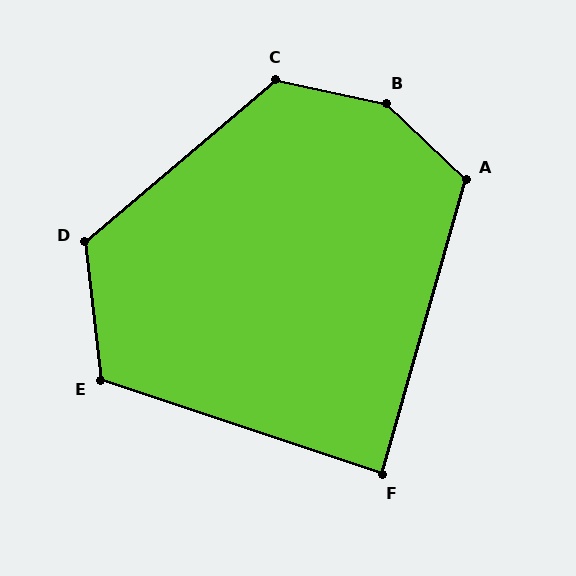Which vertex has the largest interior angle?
B, at approximately 149 degrees.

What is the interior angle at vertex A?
Approximately 117 degrees (obtuse).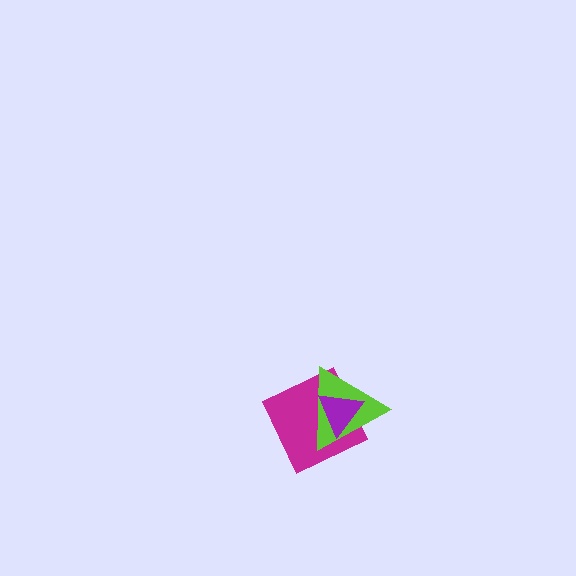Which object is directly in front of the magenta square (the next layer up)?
The lime triangle is directly in front of the magenta square.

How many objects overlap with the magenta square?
2 objects overlap with the magenta square.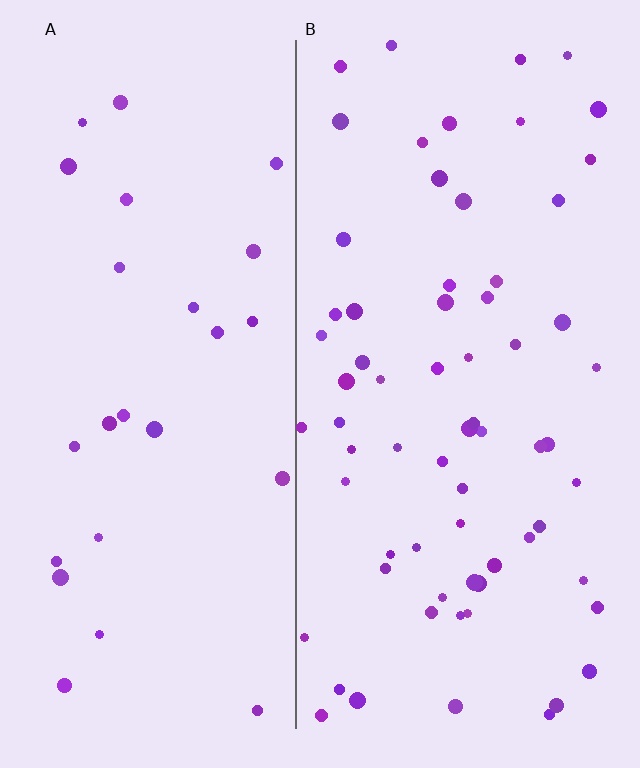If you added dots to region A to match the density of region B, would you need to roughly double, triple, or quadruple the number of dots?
Approximately triple.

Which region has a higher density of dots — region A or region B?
B (the right).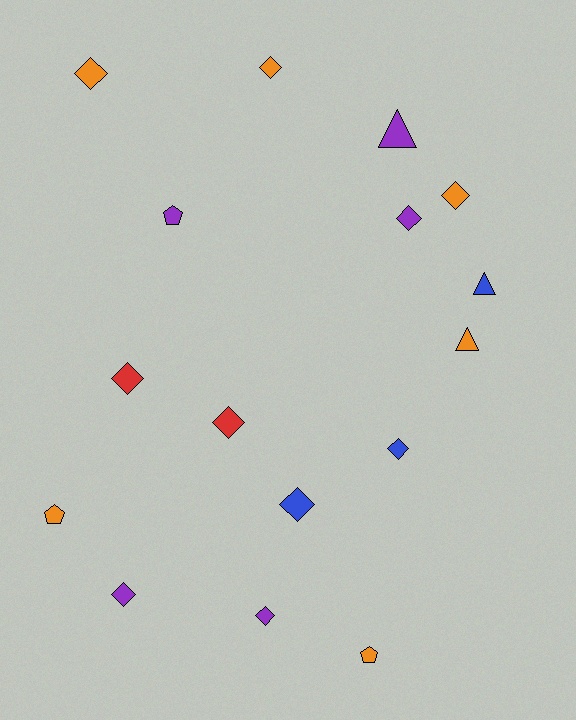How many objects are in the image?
There are 16 objects.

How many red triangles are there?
There are no red triangles.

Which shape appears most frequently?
Diamond, with 10 objects.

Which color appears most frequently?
Orange, with 6 objects.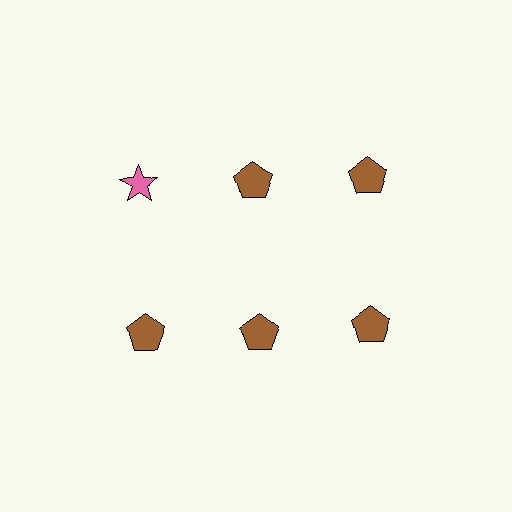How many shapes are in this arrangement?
There are 6 shapes arranged in a grid pattern.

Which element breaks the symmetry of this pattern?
The pink star in the top row, leftmost column breaks the symmetry. All other shapes are brown pentagons.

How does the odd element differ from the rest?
It differs in both color (pink instead of brown) and shape (star instead of pentagon).